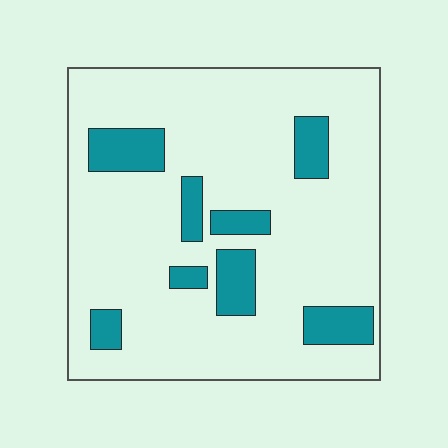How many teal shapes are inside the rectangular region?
8.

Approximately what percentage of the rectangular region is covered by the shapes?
Approximately 15%.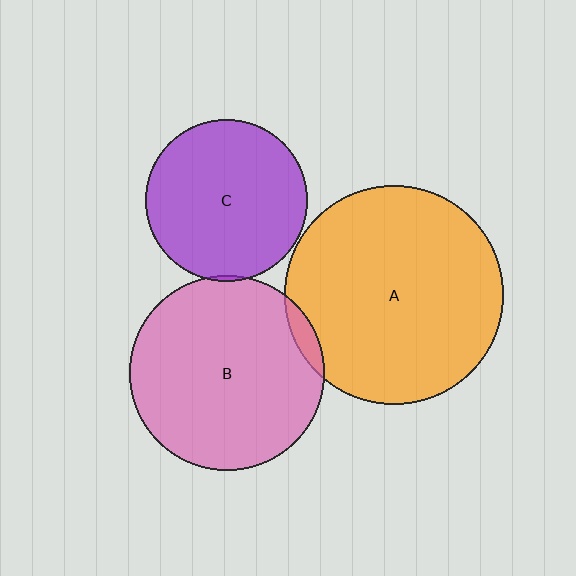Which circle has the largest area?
Circle A (orange).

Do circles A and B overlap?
Yes.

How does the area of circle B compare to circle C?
Approximately 1.4 times.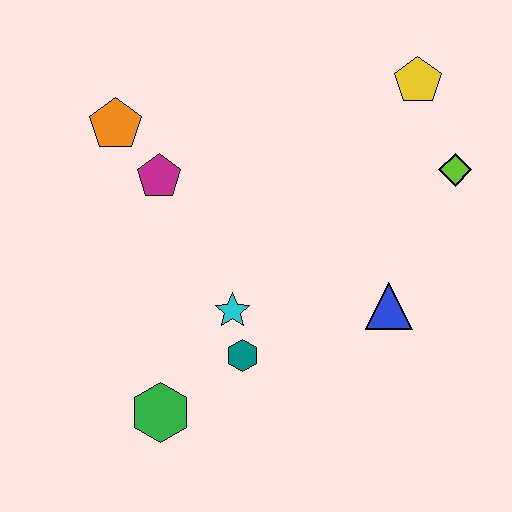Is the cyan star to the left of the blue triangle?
Yes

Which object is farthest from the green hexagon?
The yellow pentagon is farthest from the green hexagon.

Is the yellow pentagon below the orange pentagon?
No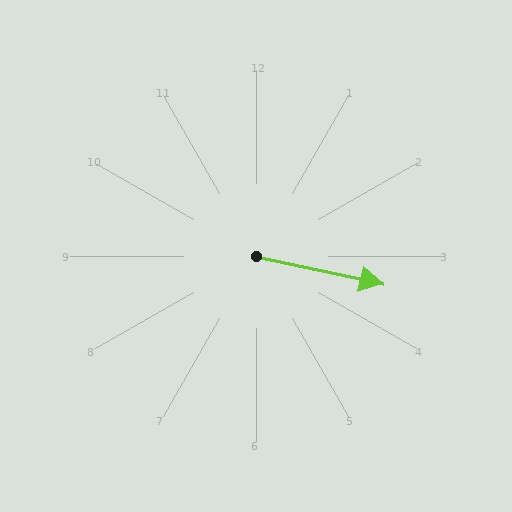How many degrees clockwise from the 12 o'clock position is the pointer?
Approximately 102 degrees.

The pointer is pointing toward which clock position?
Roughly 3 o'clock.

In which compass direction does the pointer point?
East.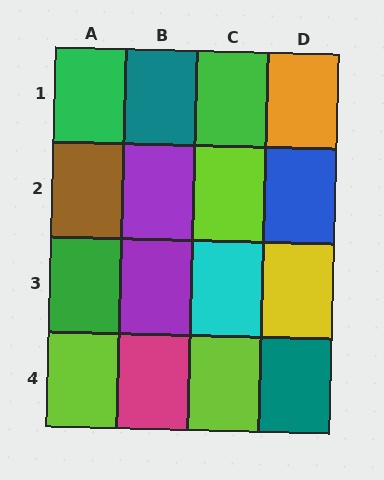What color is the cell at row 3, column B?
Purple.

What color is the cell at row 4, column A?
Lime.